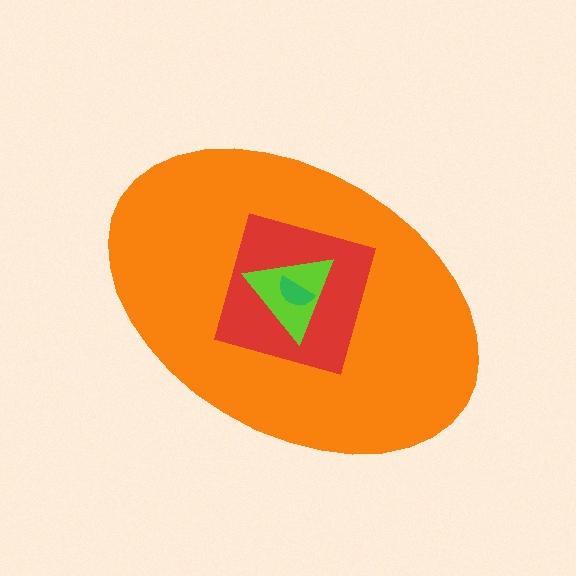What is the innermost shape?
The green semicircle.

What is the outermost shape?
The orange ellipse.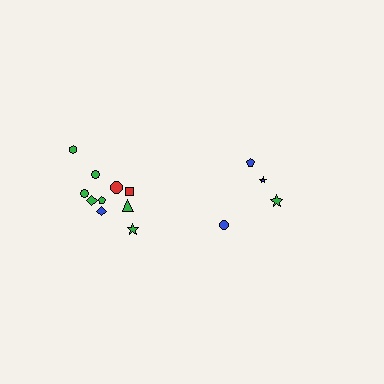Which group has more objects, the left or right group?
The left group.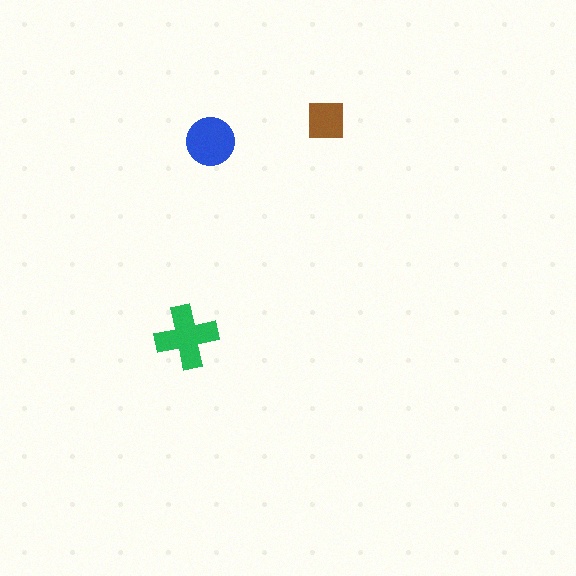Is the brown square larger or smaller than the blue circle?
Smaller.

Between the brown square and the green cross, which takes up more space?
The green cross.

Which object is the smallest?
The brown square.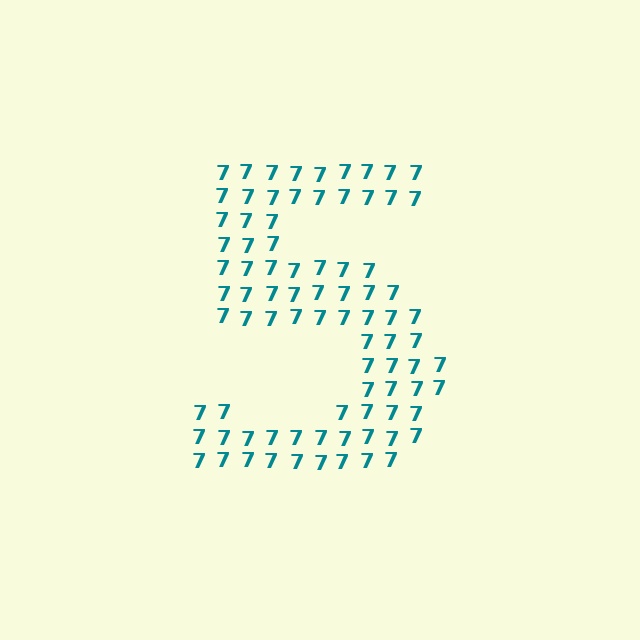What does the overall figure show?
The overall figure shows the digit 5.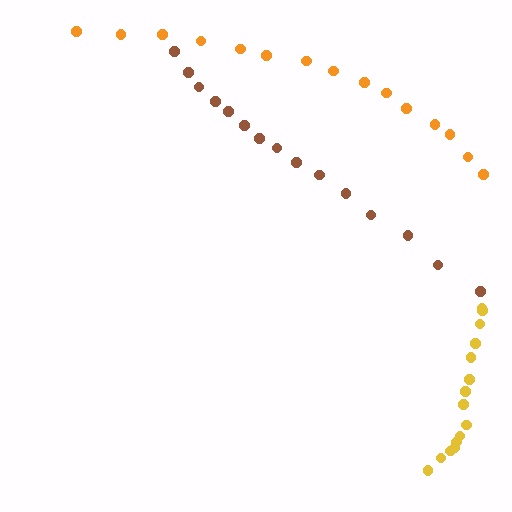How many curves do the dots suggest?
There are 3 distinct paths.